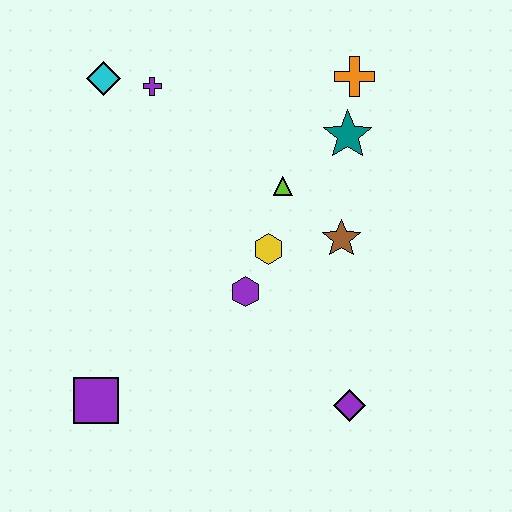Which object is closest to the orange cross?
The teal star is closest to the orange cross.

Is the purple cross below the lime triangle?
No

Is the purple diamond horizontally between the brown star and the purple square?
No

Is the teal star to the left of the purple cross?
No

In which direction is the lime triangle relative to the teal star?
The lime triangle is to the left of the teal star.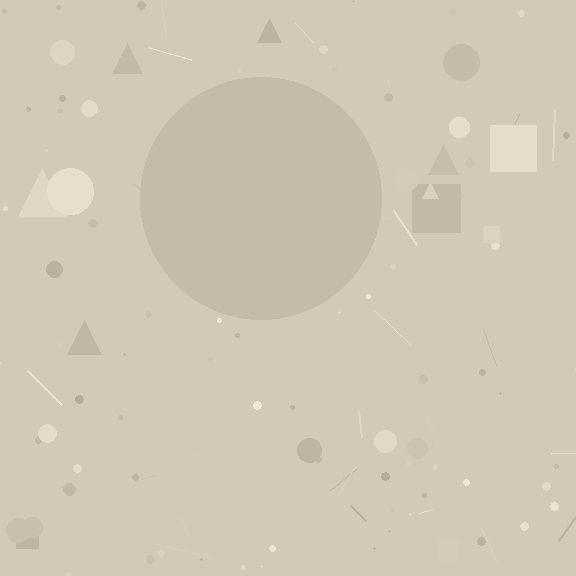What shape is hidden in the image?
A circle is hidden in the image.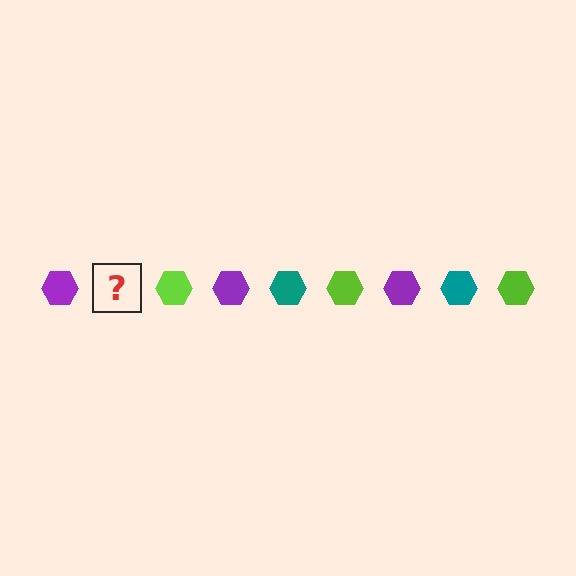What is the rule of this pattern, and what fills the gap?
The rule is that the pattern cycles through purple, teal, lime hexagons. The gap should be filled with a teal hexagon.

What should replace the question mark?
The question mark should be replaced with a teal hexagon.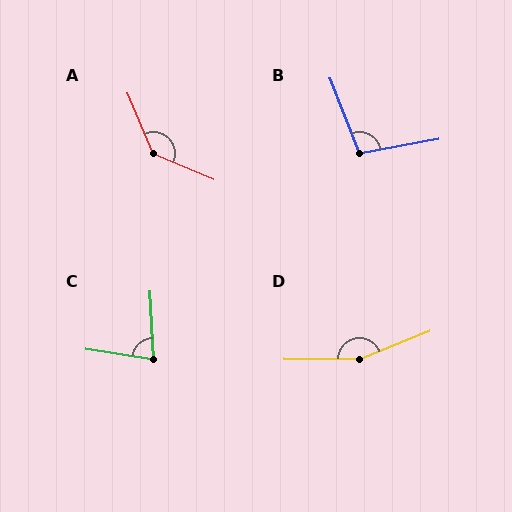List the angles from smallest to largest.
C (78°), B (101°), A (136°), D (158°).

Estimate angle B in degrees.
Approximately 101 degrees.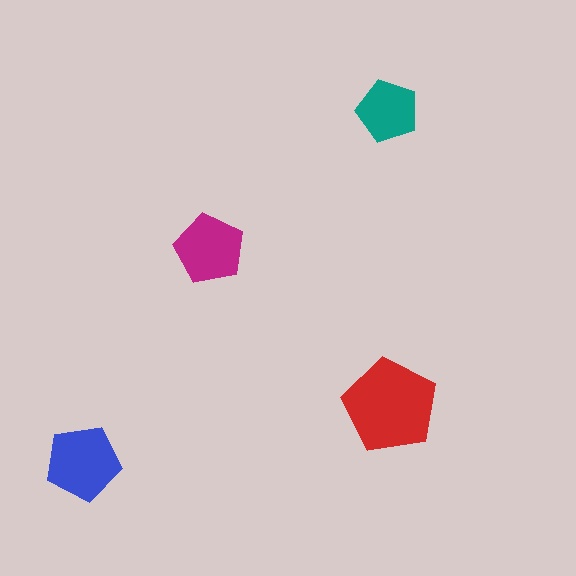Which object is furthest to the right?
The red pentagon is rightmost.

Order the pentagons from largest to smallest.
the red one, the blue one, the magenta one, the teal one.